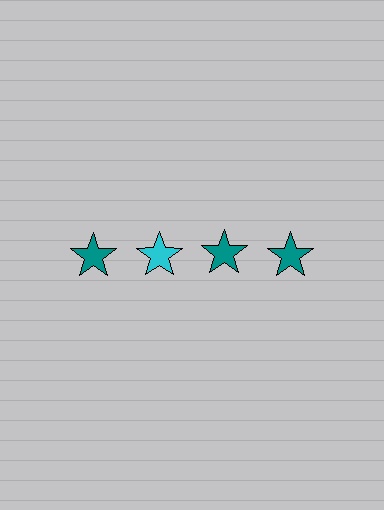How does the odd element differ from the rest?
It has a different color: cyan instead of teal.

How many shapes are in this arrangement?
There are 4 shapes arranged in a grid pattern.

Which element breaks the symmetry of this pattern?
The cyan star in the top row, second from left column breaks the symmetry. All other shapes are teal stars.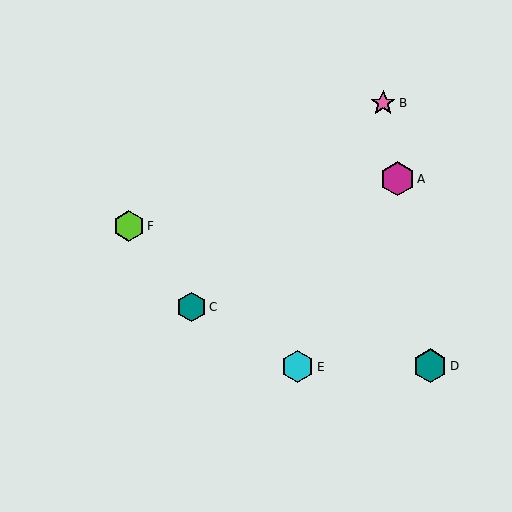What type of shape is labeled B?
Shape B is a pink star.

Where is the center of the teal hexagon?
The center of the teal hexagon is at (191, 307).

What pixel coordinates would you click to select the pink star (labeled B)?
Click at (383, 103) to select the pink star B.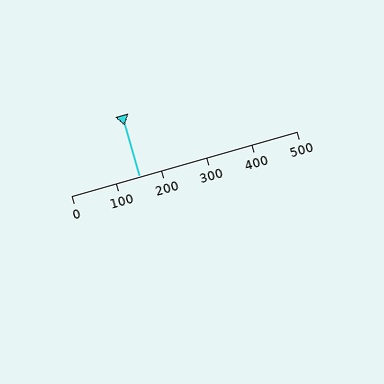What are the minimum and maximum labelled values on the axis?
The axis runs from 0 to 500.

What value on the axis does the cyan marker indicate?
The marker indicates approximately 150.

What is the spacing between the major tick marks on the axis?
The major ticks are spaced 100 apart.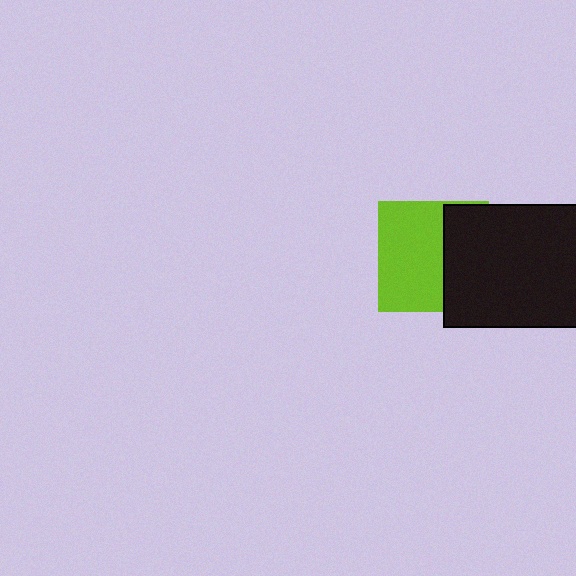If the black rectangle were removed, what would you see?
You would see the complete lime square.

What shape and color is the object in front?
The object in front is a black rectangle.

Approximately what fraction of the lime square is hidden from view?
Roughly 40% of the lime square is hidden behind the black rectangle.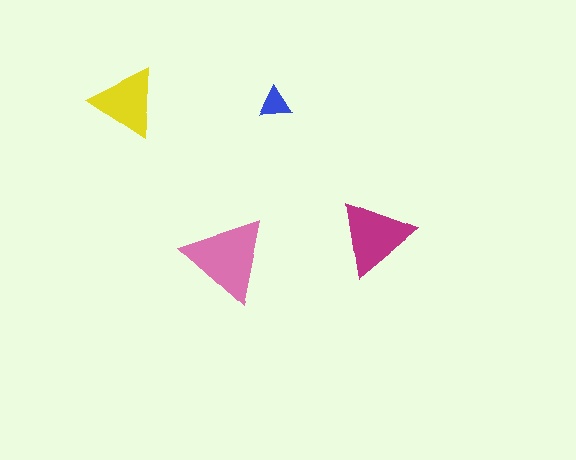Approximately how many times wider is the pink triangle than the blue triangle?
About 2.5 times wider.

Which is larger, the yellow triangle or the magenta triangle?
The magenta one.